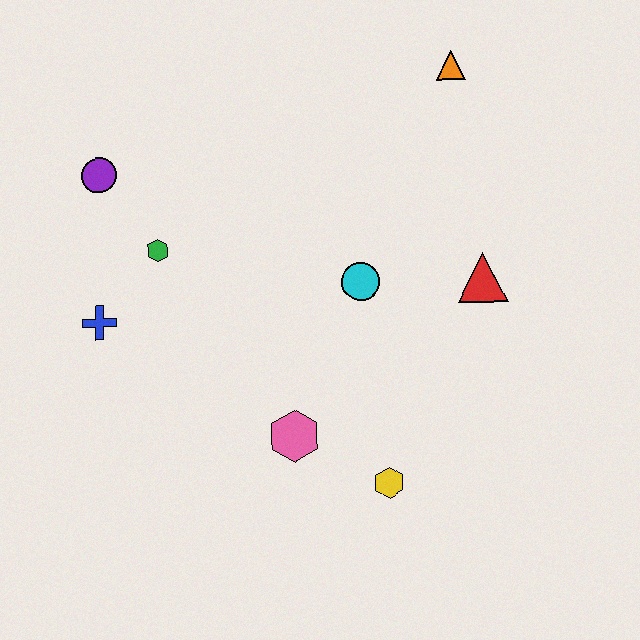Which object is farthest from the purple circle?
The yellow hexagon is farthest from the purple circle.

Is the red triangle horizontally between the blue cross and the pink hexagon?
No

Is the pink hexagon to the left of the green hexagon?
No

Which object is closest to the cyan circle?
The red triangle is closest to the cyan circle.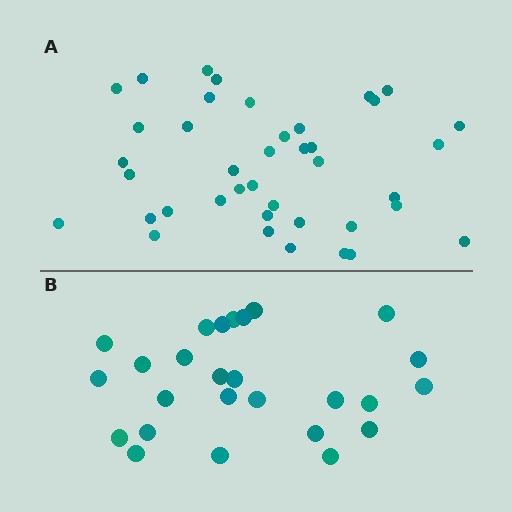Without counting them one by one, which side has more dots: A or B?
Region A (the top region) has more dots.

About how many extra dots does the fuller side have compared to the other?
Region A has approximately 15 more dots than region B.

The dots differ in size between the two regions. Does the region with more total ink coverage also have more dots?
No. Region B has more total ink coverage because its dots are larger, but region A actually contains more individual dots. Total area can be misleading — the number of items is what matters here.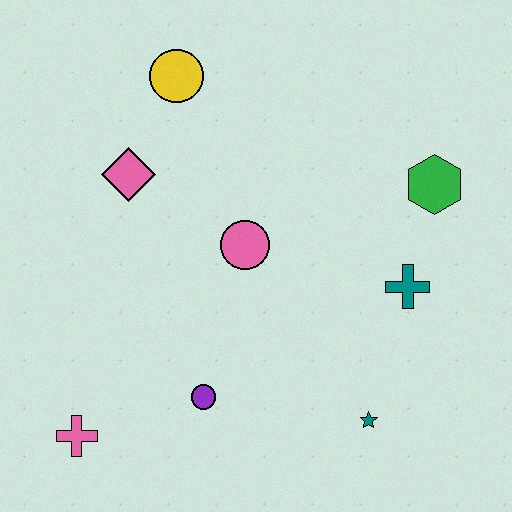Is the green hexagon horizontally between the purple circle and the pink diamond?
No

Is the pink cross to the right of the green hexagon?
No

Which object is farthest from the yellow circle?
The teal star is farthest from the yellow circle.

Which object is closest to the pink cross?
The purple circle is closest to the pink cross.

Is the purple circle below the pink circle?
Yes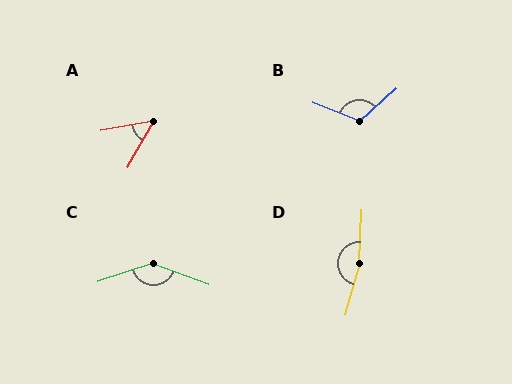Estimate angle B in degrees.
Approximately 117 degrees.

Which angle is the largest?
D, at approximately 167 degrees.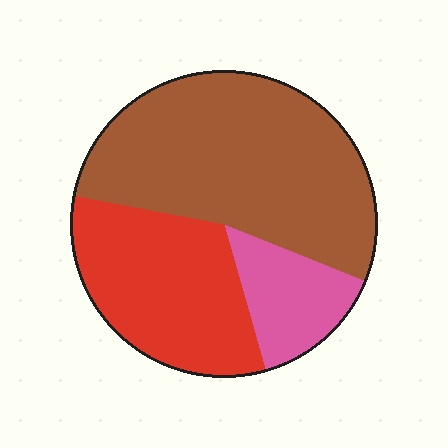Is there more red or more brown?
Brown.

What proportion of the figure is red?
Red takes up about one third (1/3) of the figure.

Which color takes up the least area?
Pink, at roughly 15%.